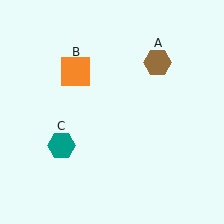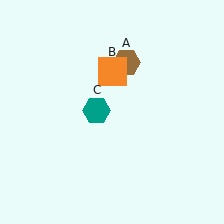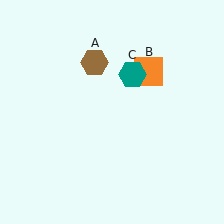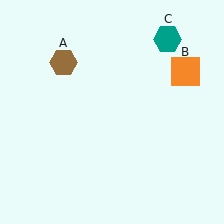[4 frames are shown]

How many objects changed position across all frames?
3 objects changed position: brown hexagon (object A), orange square (object B), teal hexagon (object C).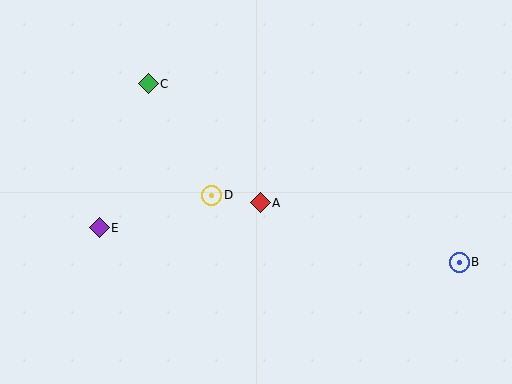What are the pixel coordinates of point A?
Point A is at (260, 203).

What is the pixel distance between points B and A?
The distance between B and A is 208 pixels.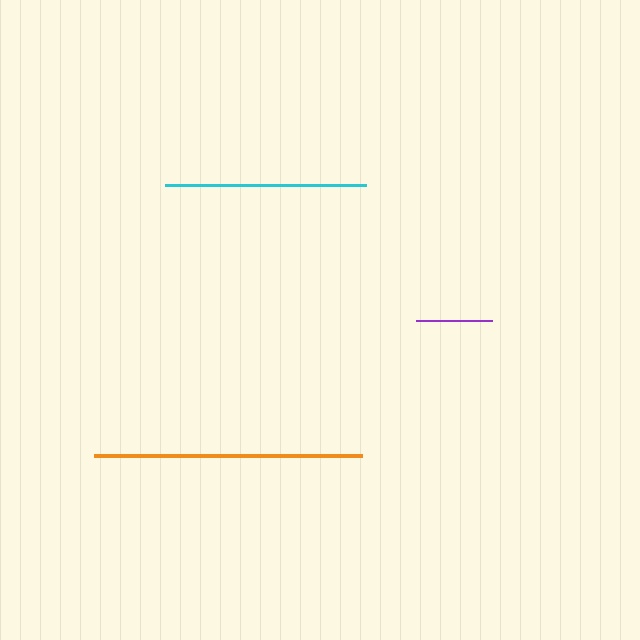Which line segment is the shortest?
The purple line is the shortest at approximately 75 pixels.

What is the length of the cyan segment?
The cyan segment is approximately 201 pixels long.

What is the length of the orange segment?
The orange segment is approximately 268 pixels long.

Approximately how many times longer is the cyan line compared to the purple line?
The cyan line is approximately 2.7 times the length of the purple line.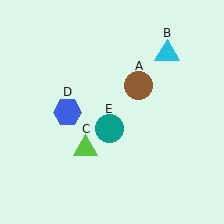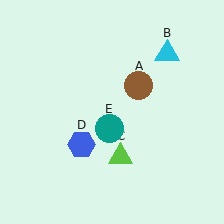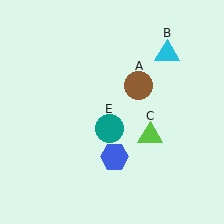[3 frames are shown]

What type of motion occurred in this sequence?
The lime triangle (object C), blue hexagon (object D) rotated counterclockwise around the center of the scene.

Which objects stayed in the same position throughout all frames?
Brown circle (object A) and cyan triangle (object B) and teal circle (object E) remained stationary.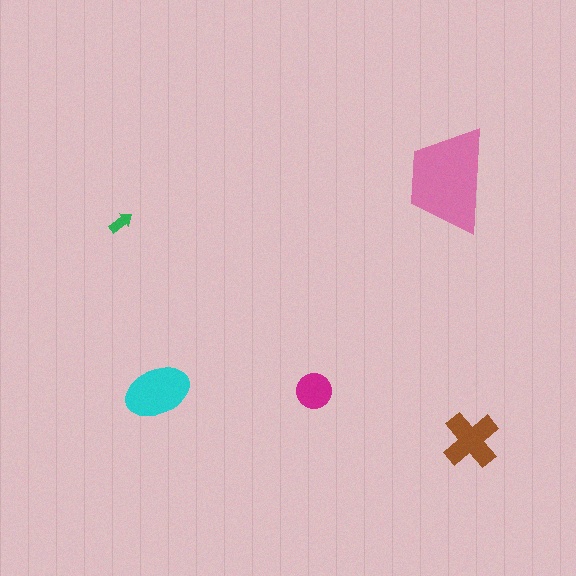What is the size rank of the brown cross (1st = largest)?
3rd.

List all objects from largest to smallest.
The pink trapezoid, the cyan ellipse, the brown cross, the magenta circle, the green arrow.